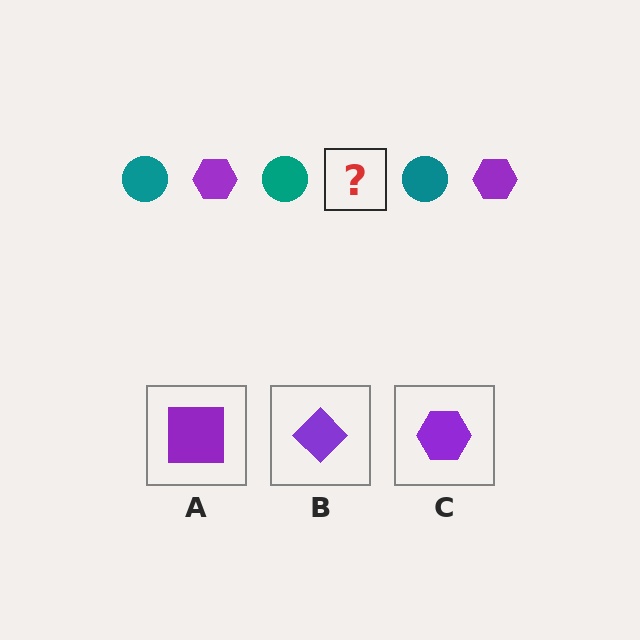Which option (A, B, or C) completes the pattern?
C.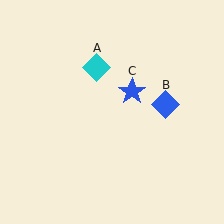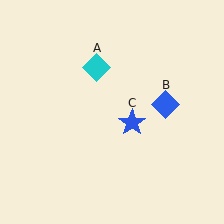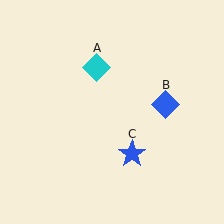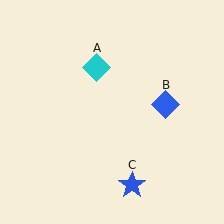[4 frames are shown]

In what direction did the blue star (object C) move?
The blue star (object C) moved down.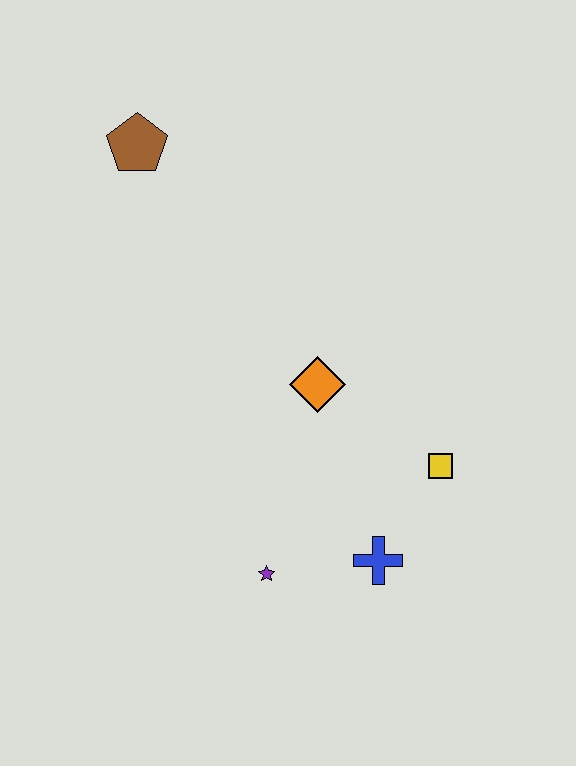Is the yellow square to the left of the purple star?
No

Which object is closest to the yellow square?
The blue cross is closest to the yellow square.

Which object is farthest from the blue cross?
The brown pentagon is farthest from the blue cross.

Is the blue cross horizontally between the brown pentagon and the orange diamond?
No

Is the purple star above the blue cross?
No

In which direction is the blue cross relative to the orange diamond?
The blue cross is below the orange diamond.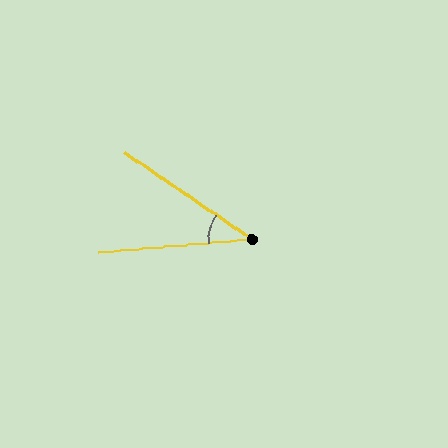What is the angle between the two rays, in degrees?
Approximately 39 degrees.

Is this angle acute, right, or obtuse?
It is acute.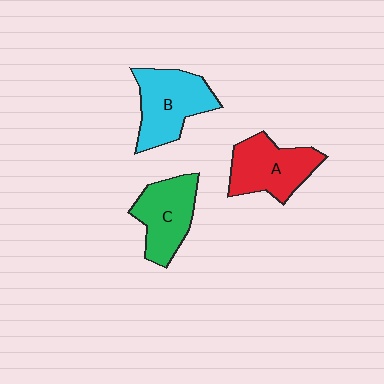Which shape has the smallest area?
Shape C (green).